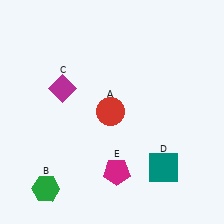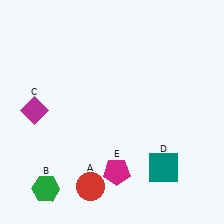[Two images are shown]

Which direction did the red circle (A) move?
The red circle (A) moved down.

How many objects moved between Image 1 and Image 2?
2 objects moved between the two images.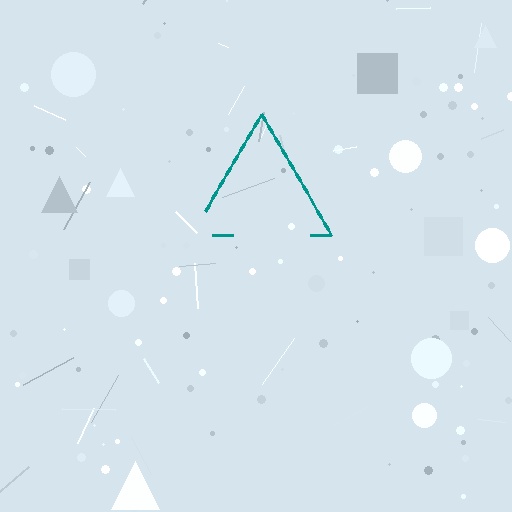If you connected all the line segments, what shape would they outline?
They would outline a triangle.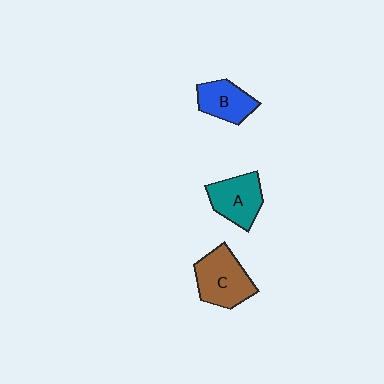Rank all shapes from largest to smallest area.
From largest to smallest: C (brown), A (teal), B (blue).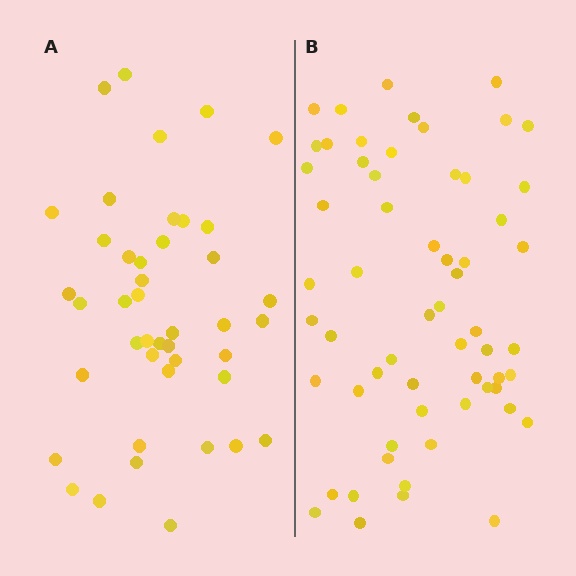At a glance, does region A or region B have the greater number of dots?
Region B (the right region) has more dots.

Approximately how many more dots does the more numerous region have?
Region B has approximately 15 more dots than region A.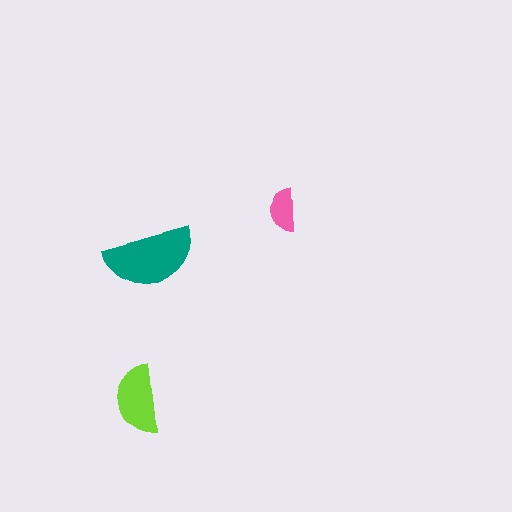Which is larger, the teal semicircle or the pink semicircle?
The teal one.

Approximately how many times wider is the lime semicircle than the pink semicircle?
About 1.5 times wider.